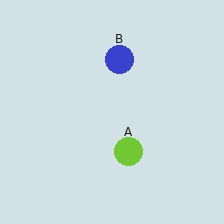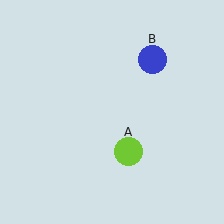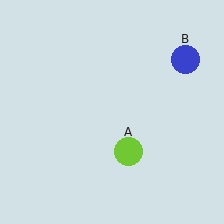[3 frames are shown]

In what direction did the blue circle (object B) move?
The blue circle (object B) moved right.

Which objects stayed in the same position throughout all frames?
Lime circle (object A) remained stationary.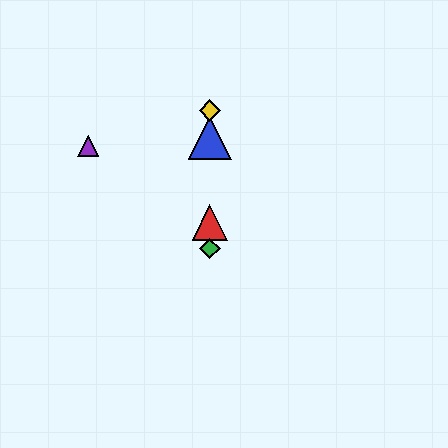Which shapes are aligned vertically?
The red triangle, the blue triangle, the green diamond, the yellow diamond are aligned vertically.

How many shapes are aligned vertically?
4 shapes (the red triangle, the blue triangle, the green diamond, the yellow diamond) are aligned vertically.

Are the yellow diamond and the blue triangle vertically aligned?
Yes, both are at x≈210.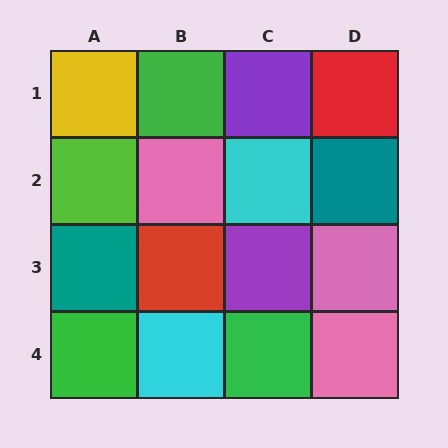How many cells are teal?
2 cells are teal.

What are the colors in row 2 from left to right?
Lime, pink, cyan, teal.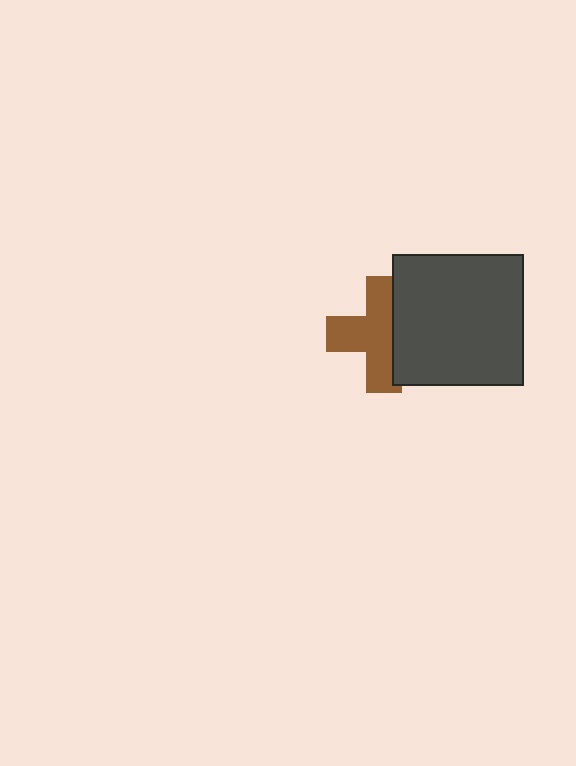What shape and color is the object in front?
The object in front is a dark gray square.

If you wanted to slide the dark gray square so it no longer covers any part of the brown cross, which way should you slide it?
Slide it right — that is the most direct way to separate the two shapes.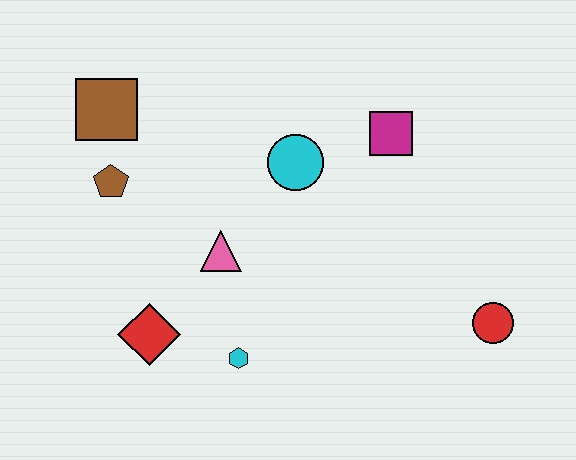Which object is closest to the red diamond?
The cyan hexagon is closest to the red diamond.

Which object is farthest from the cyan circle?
The red circle is farthest from the cyan circle.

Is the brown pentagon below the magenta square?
Yes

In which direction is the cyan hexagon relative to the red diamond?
The cyan hexagon is to the right of the red diamond.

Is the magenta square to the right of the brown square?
Yes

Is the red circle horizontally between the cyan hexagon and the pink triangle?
No